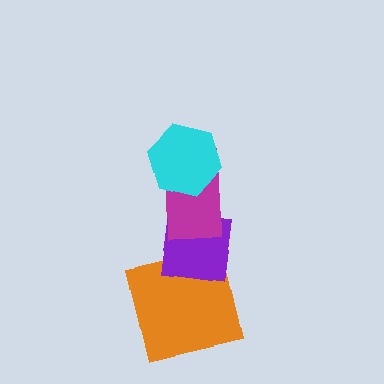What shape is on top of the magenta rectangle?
The cyan hexagon is on top of the magenta rectangle.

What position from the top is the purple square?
The purple square is 3rd from the top.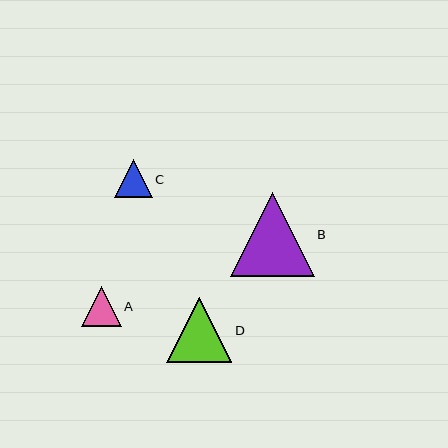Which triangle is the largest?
Triangle B is the largest with a size of approximately 84 pixels.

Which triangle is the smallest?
Triangle C is the smallest with a size of approximately 38 pixels.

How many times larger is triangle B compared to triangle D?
Triangle B is approximately 1.3 times the size of triangle D.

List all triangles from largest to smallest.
From largest to smallest: B, D, A, C.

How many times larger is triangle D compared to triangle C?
Triangle D is approximately 1.7 times the size of triangle C.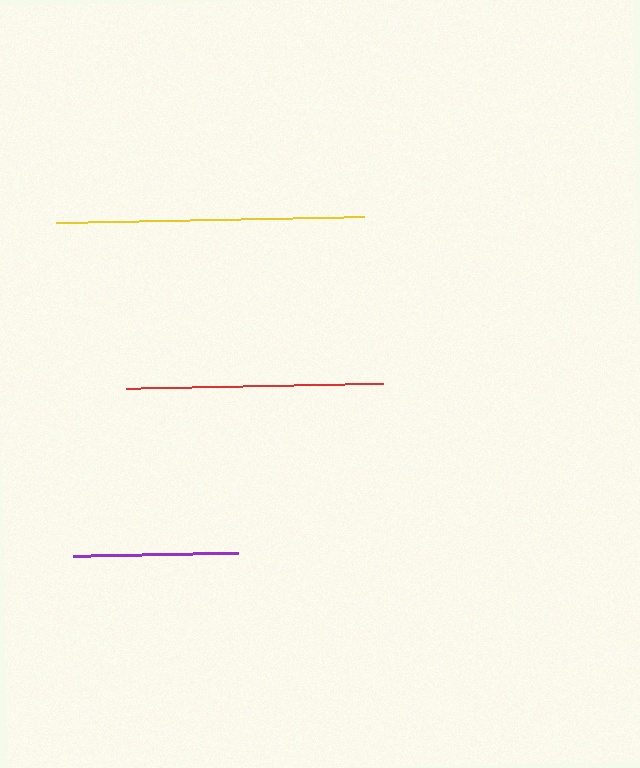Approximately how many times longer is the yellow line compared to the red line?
The yellow line is approximately 1.2 times the length of the red line.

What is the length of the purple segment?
The purple segment is approximately 164 pixels long.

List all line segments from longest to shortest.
From longest to shortest: yellow, red, purple.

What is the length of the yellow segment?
The yellow segment is approximately 308 pixels long.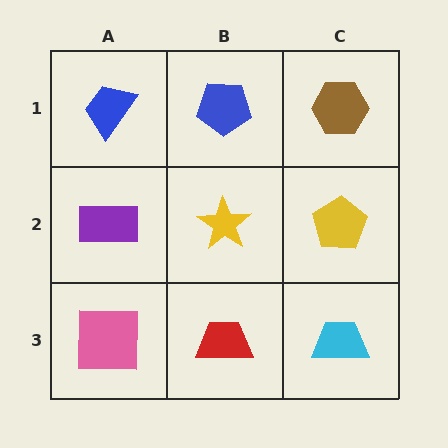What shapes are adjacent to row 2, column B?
A blue pentagon (row 1, column B), a red trapezoid (row 3, column B), a purple rectangle (row 2, column A), a yellow pentagon (row 2, column C).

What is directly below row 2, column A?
A pink square.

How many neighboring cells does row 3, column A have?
2.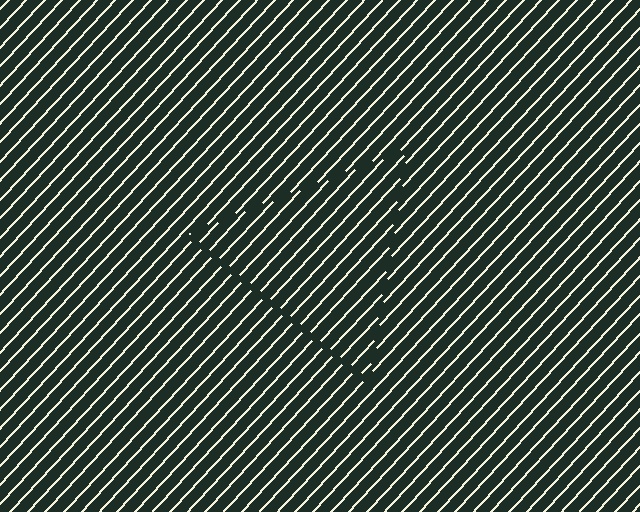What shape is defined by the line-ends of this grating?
An illusory triangle. The interior of the shape contains the same grating, shifted by half a period — the contour is defined by the phase discontinuity where line-ends from the inner and outer gratings abut.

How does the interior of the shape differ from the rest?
The interior of the shape contains the same grating, shifted by half a period — the contour is defined by the phase discontinuity where line-ends from the inner and outer gratings abut.